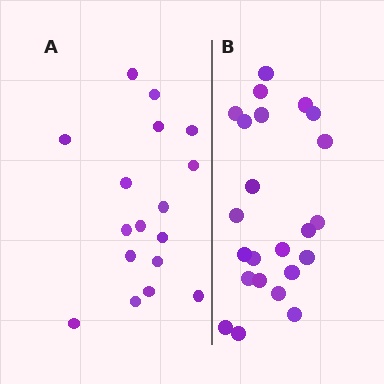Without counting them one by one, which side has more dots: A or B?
Region B (the right region) has more dots.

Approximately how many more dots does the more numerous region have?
Region B has about 6 more dots than region A.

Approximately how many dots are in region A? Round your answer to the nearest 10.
About 20 dots. (The exact count is 17, which rounds to 20.)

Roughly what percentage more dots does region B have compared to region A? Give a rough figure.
About 35% more.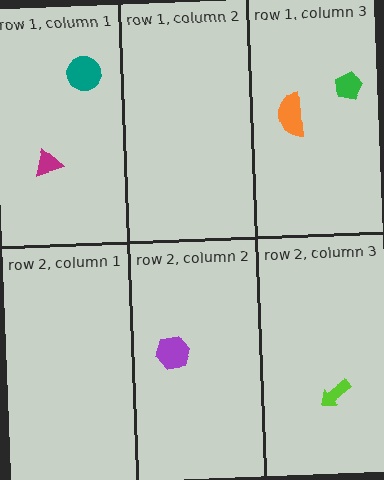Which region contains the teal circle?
The row 1, column 1 region.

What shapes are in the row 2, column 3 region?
The lime arrow.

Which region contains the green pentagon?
The row 1, column 3 region.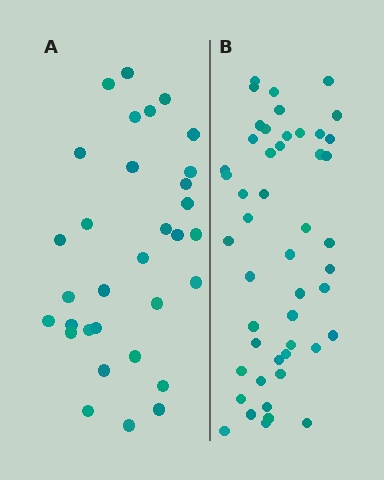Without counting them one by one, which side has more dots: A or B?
Region B (the right region) has more dots.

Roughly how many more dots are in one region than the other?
Region B has approximately 15 more dots than region A.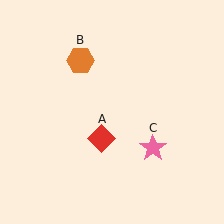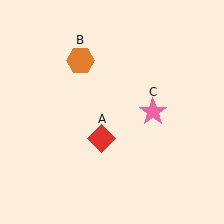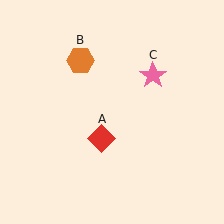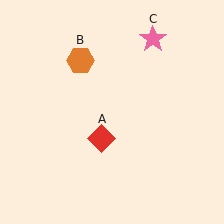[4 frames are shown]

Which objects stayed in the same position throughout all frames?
Red diamond (object A) and orange hexagon (object B) remained stationary.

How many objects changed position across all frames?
1 object changed position: pink star (object C).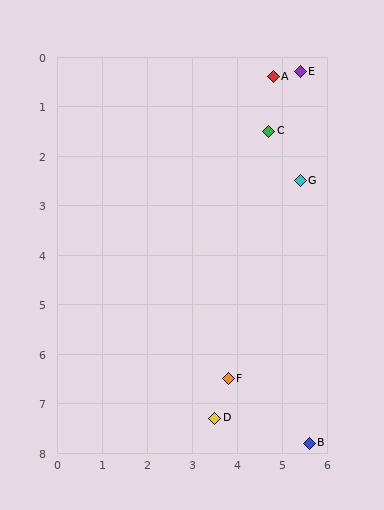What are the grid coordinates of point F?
Point F is at approximately (3.8, 6.5).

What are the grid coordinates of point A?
Point A is at approximately (4.8, 0.4).